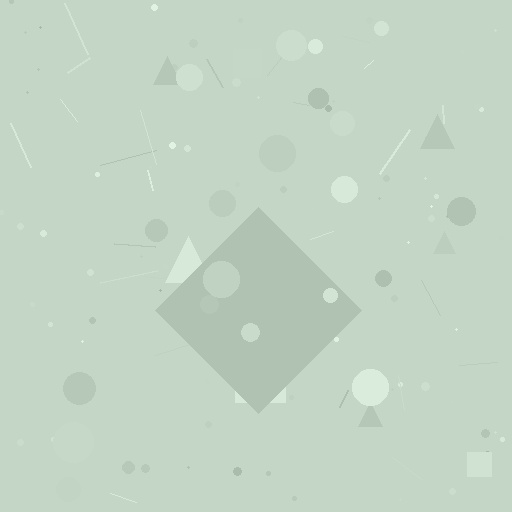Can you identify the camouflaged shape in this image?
The camouflaged shape is a diamond.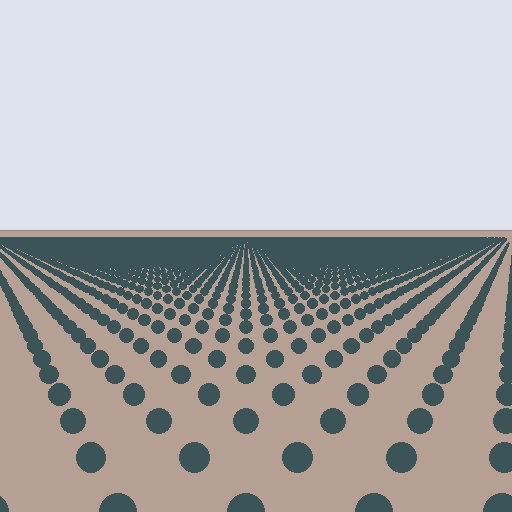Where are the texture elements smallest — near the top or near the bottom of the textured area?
Near the top.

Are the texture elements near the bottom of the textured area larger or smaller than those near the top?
Larger. Near the bottom, elements are closer to the viewer and appear at a bigger on-screen size.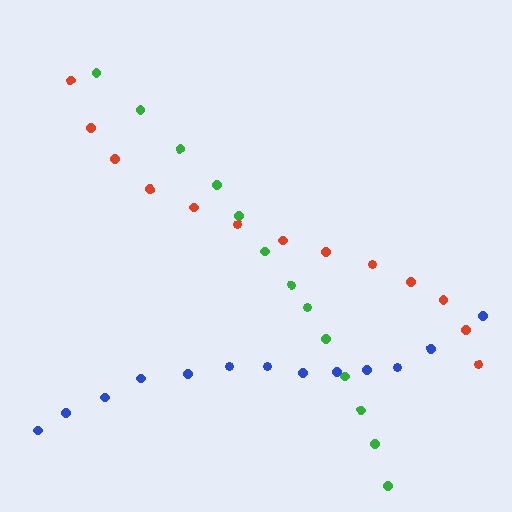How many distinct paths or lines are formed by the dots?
There are 3 distinct paths.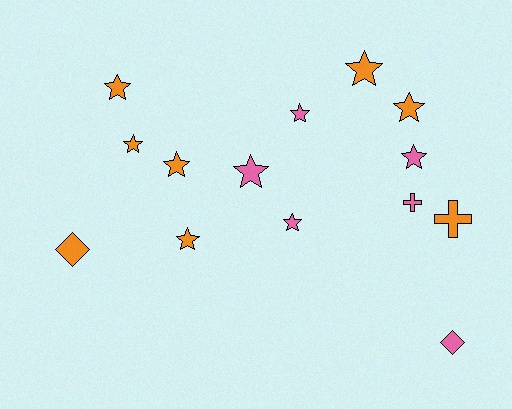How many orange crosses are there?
There is 1 orange cross.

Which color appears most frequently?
Orange, with 8 objects.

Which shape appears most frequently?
Star, with 10 objects.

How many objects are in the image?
There are 14 objects.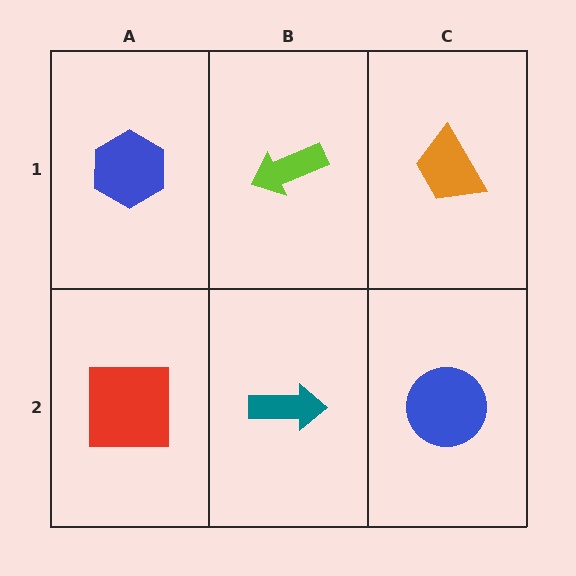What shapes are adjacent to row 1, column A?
A red square (row 2, column A), a lime arrow (row 1, column B).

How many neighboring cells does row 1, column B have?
3.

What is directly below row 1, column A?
A red square.